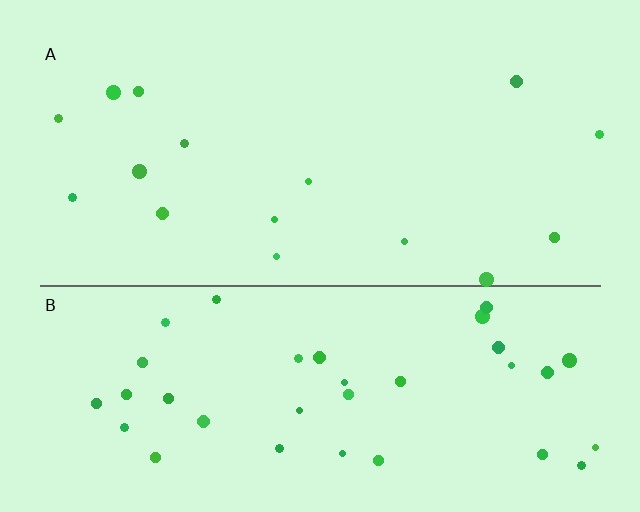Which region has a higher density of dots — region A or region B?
B (the bottom).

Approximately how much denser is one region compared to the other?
Approximately 2.4× — region B over region A.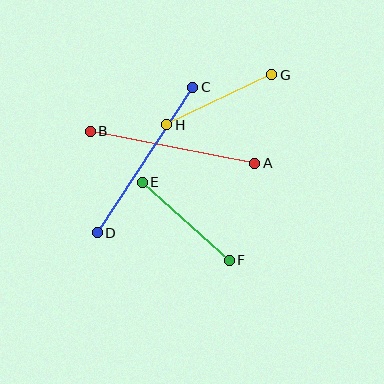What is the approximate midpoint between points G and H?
The midpoint is at approximately (219, 100) pixels.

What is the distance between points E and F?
The distance is approximately 117 pixels.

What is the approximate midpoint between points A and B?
The midpoint is at approximately (173, 147) pixels.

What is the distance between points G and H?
The distance is approximately 117 pixels.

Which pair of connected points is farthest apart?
Points C and D are farthest apart.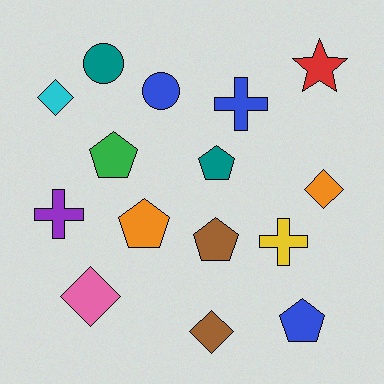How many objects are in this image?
There are 15 objects.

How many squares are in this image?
There are no squares.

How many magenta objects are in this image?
There are no magenta objects.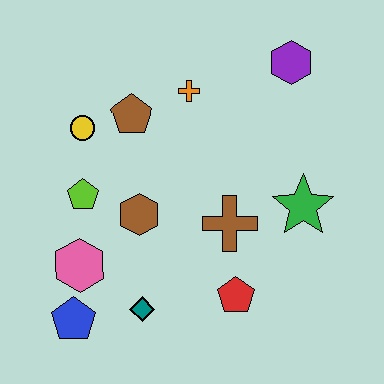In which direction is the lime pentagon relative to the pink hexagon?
The lime pentagon is above the pink hexagon.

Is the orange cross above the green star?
Yes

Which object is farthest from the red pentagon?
The purple hexagon is farthest from the red pentagon.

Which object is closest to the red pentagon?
The brown cross is closest to the red pentagon.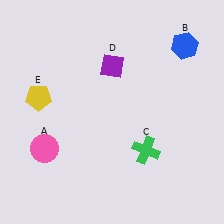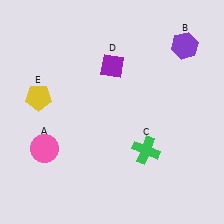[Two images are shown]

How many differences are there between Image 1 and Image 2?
There is 1 difference between the two images.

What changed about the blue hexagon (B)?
In Image 1, B is blue. In Image 2, it changed to purple.